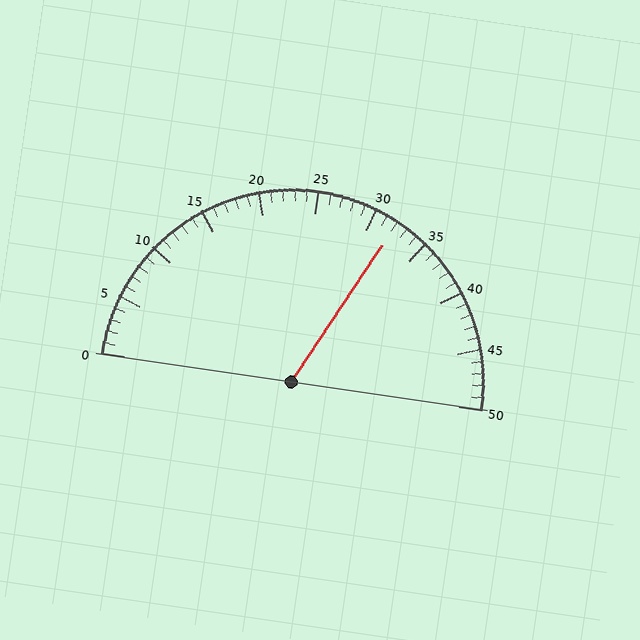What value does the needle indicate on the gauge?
The needle indicates approximately 32.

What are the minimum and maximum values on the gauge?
The gauge ranges from 0 to 50.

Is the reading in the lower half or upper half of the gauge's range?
The reading is in the upper half of the range (0 to 50).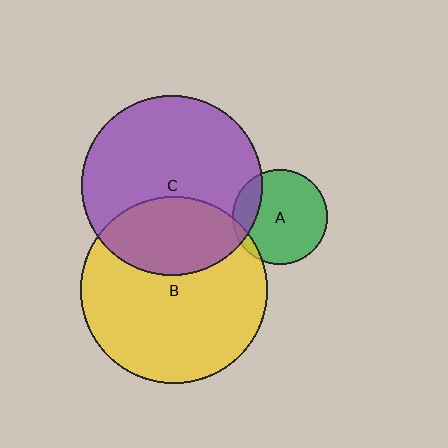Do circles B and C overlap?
Yes.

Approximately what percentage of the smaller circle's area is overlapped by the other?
Approximately 35%.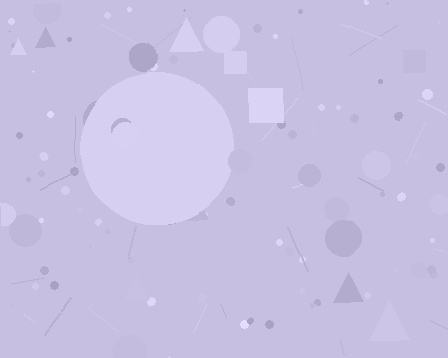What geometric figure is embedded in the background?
A circle is embedded in the background.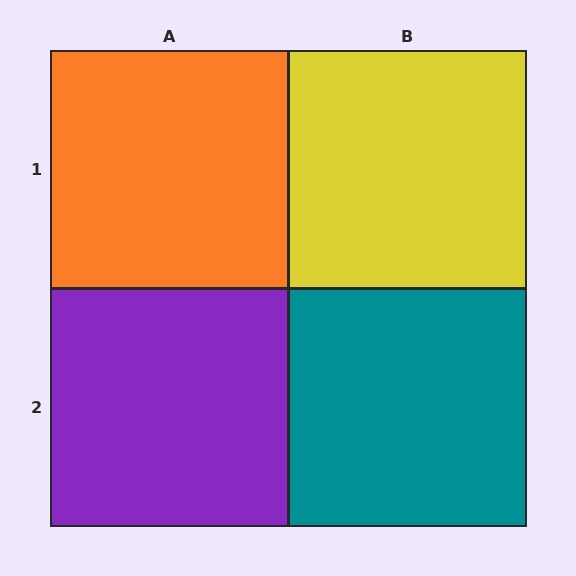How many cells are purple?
1 cell is purple.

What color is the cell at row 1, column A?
Orange.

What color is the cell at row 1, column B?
Yellow.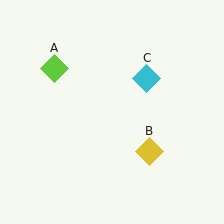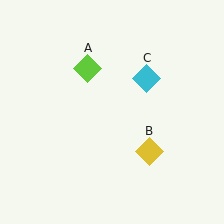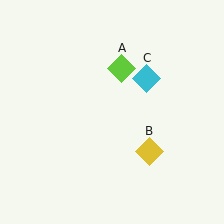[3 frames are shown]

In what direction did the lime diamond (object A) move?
The lime diamond (object A) moved right.